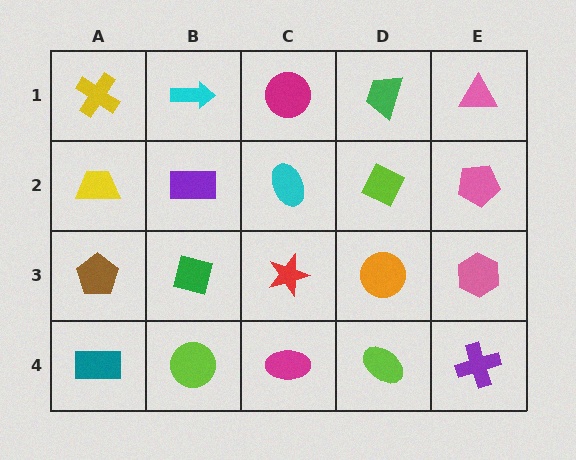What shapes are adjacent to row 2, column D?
A green trapezoid (row 1, column D), an orange circle (row 3, column D), a cyan ellipse (row 2, column C), a pink pentagon (row 2, column E).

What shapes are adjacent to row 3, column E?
A pink pentagon (row 2, column E), a purple cross (row 4, column E), an orange circle (row 3, column D).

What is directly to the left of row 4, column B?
A teal rectangle.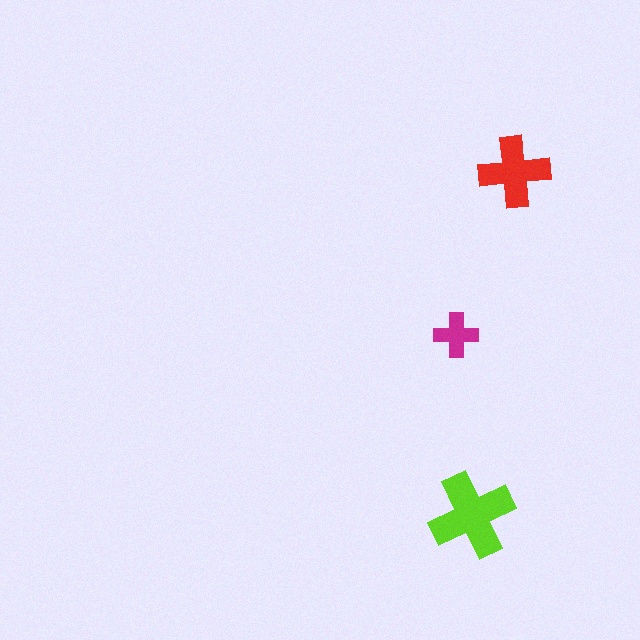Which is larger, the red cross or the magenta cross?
The red one.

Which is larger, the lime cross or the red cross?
The lime one.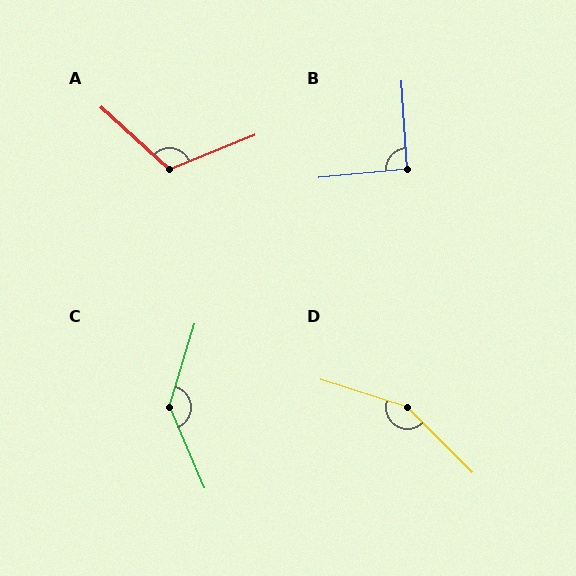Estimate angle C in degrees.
Approximately 140 degrees.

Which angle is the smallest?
B, at approximately 92 degrees.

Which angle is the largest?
D, at approximately 153 degrees.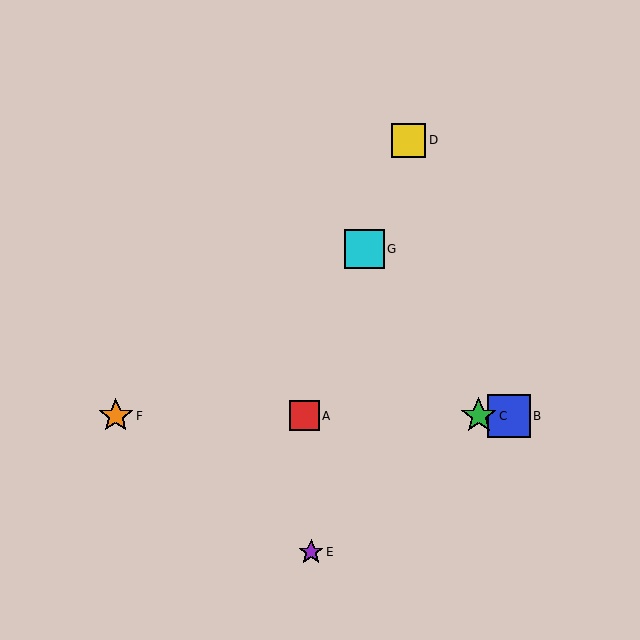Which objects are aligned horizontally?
Objects A, B, C, F are aligned horizontally.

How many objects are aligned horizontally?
4 objects (A, B, C, F) are aligned horizontally.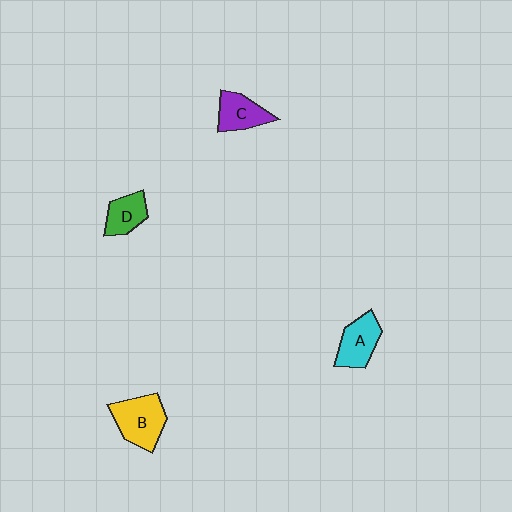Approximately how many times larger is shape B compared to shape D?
Approximately 1.6 times.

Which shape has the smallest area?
Shape D (green).